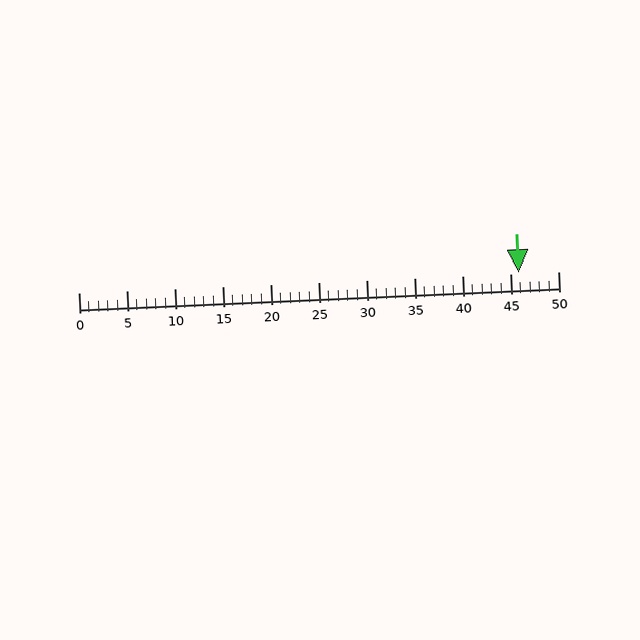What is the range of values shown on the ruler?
The ruler shows values from 0 to 50.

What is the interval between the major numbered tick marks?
The major tick marks are spaced 5 units apart.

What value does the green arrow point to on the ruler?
The green arrow points to approximately 46.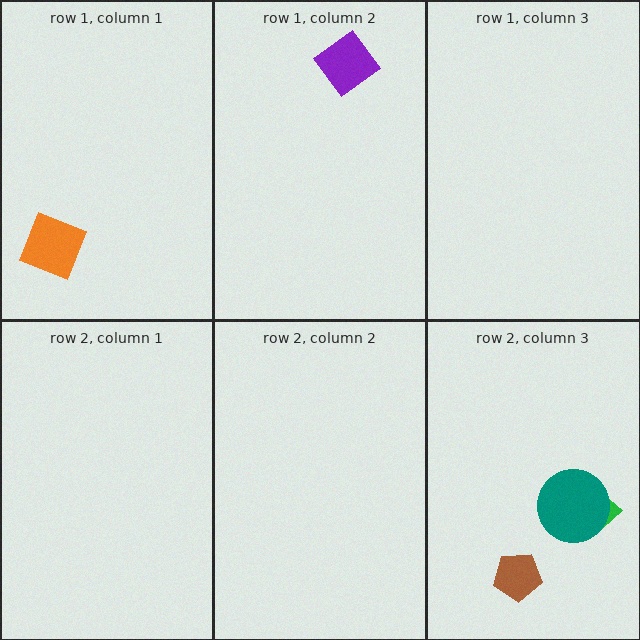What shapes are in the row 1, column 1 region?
The orange square.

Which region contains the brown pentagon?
The row 2, column 3 region.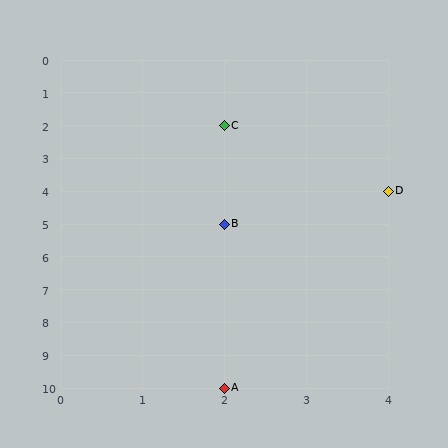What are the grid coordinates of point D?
Point D is at grid coordinates (4, 4).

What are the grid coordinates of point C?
Point C is at grid coordinates (2, 2).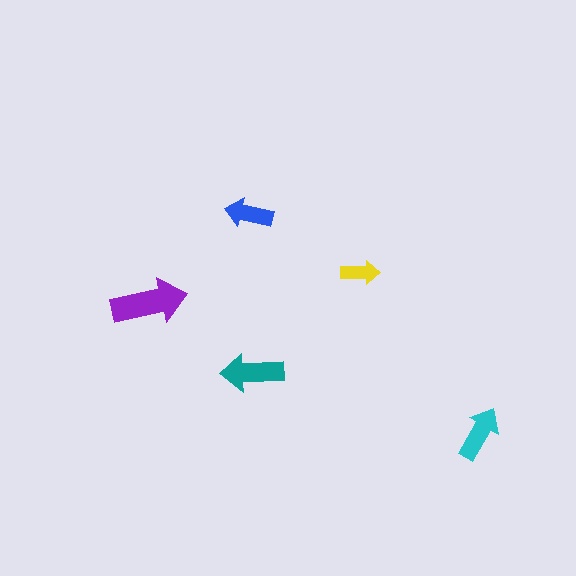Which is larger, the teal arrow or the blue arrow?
The teal one.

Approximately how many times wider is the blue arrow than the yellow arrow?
About 1.5 times wider.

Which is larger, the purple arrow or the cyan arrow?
The purple one.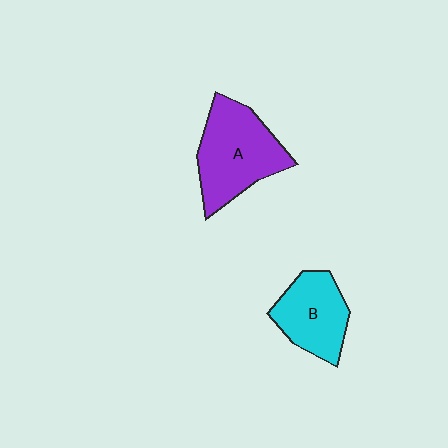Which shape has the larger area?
Shape A (purple).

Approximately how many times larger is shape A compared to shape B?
Approximately 1.4 times.